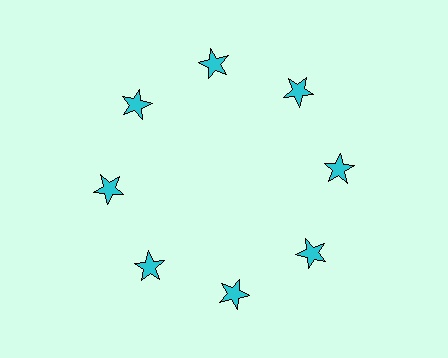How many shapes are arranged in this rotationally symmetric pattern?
There are 8 shapes, arranged in 8 groups of 1.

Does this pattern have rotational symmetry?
Yes, this pattern has 8-fold rotational symmetry. It looks the same after rotating 45 degrees around the center.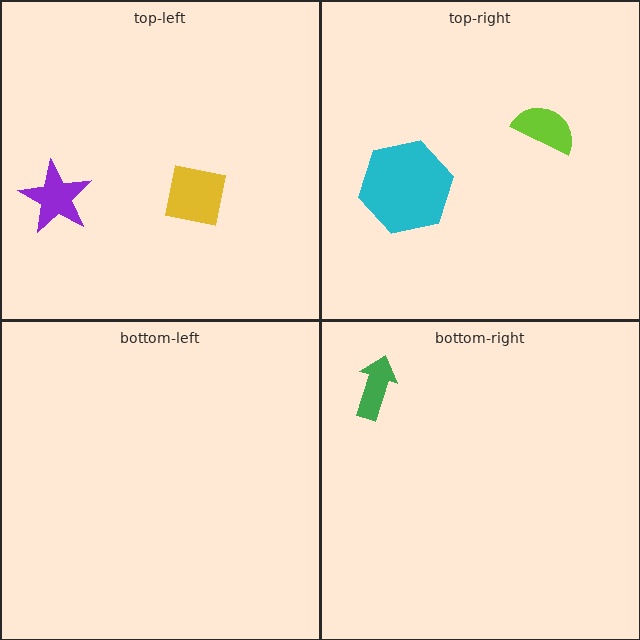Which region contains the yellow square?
The top-left region.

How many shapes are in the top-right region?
2.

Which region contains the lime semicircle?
The top-right region.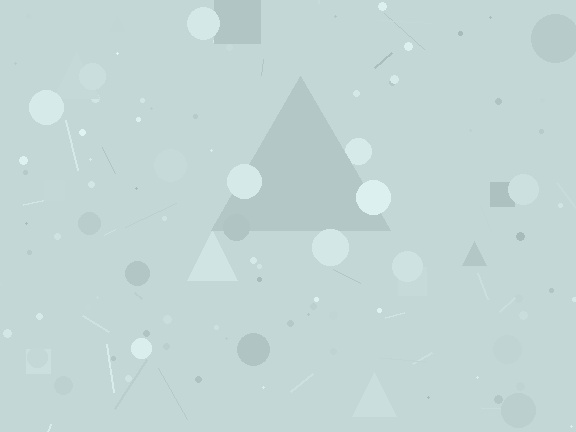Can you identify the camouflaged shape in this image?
The camouflaged shape is a triangle.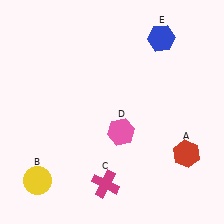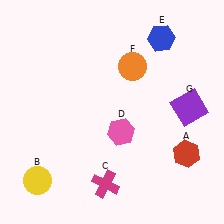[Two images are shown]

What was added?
An orange circle (F), a purple square (G) were added in Image 2.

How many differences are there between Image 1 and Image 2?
There are 2 differences between the two images.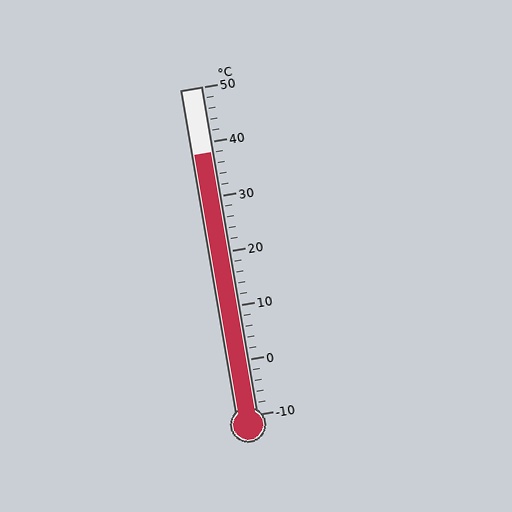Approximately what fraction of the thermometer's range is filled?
The thermometer is filled to approximately 80% of its range.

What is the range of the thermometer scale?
The thermometer scale ranges from -10°C to 50°C.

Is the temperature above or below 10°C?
The temperature is above 10°C.